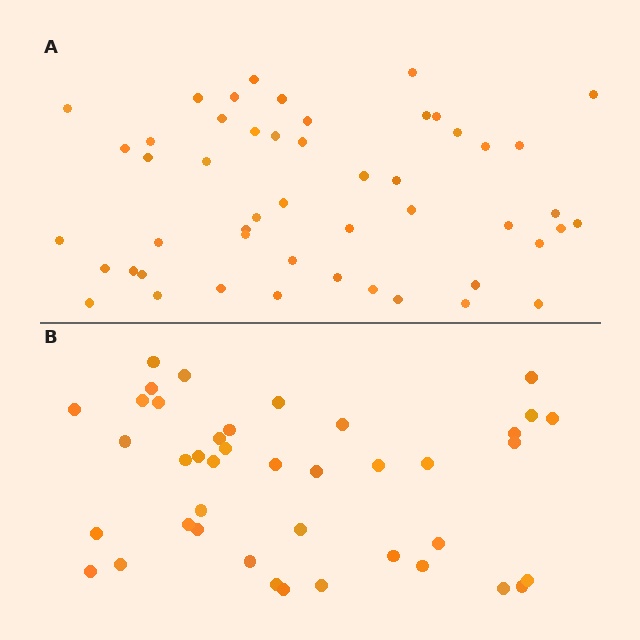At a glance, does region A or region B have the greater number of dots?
Region A (the top region) has more dots.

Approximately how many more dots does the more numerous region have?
Region A has roughly 8 or so more dots than region B.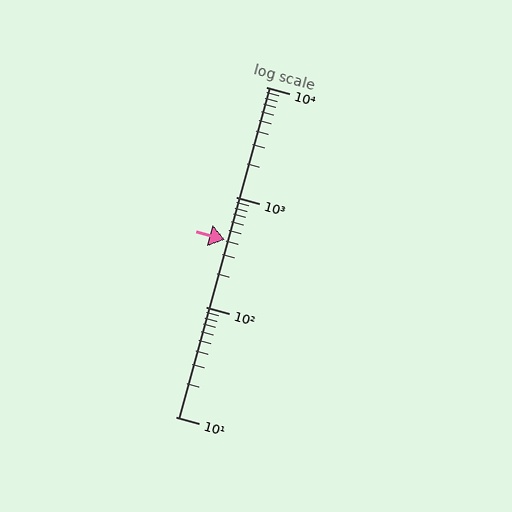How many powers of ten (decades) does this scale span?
The scale spans 3 decades, from 10 to 10000.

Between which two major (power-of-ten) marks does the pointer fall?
The pointer is between 100 and 1000.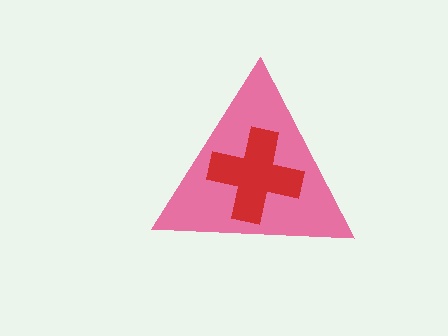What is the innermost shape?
The red cross.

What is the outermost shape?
The pink triangle.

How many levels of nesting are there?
2.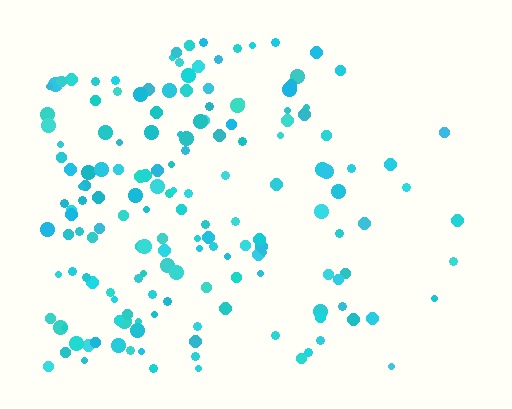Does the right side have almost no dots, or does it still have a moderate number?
Still a moderate number, just noticeably fewer than the left.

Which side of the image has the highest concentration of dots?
The left.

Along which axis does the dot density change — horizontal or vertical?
Horizontal.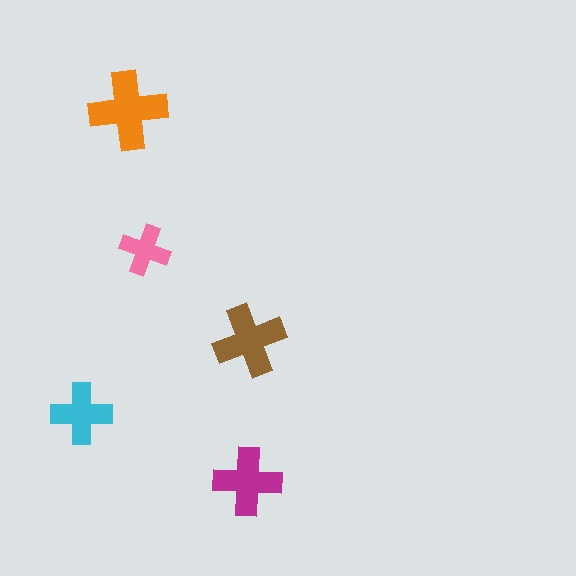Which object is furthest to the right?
The brown cross is rightmost.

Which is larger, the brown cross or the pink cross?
The brown one.